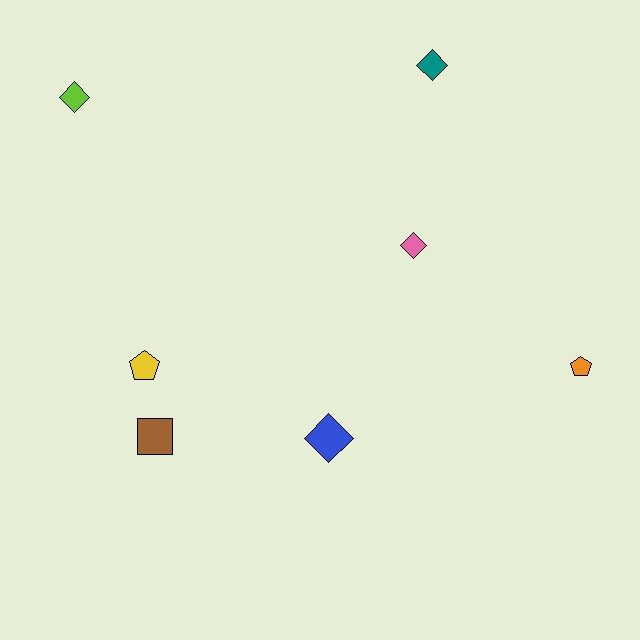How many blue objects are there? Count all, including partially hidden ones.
There is 1 blue object.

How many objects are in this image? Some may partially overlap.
There are 7 objects.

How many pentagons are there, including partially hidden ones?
There are 2 pentagons.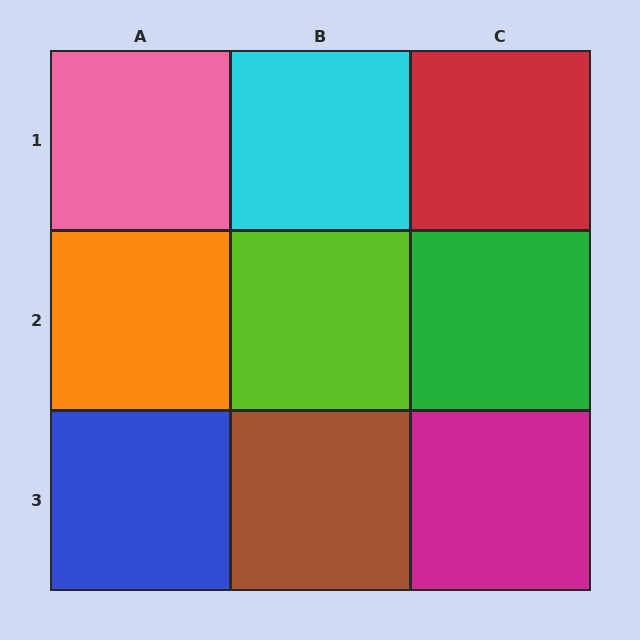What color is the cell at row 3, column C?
Magenta.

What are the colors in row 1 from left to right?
Pink, cyan, red.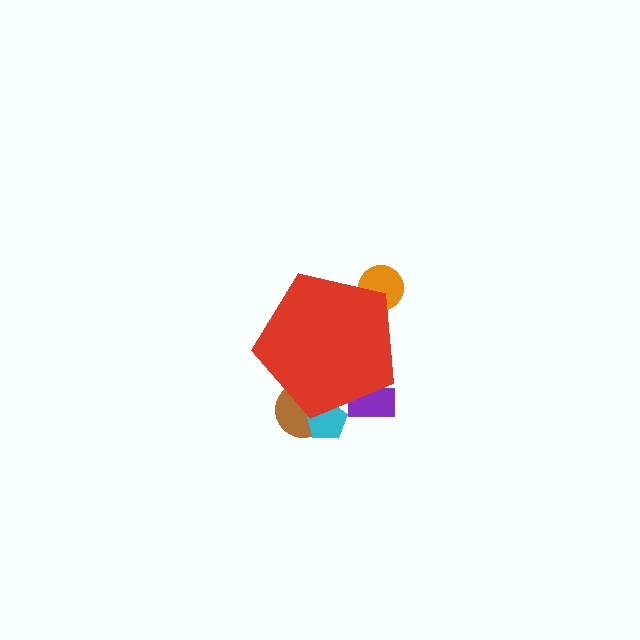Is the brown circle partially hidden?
Yes, the brown circle is partially hidden behind the red pentagon.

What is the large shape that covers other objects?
A red pentagon.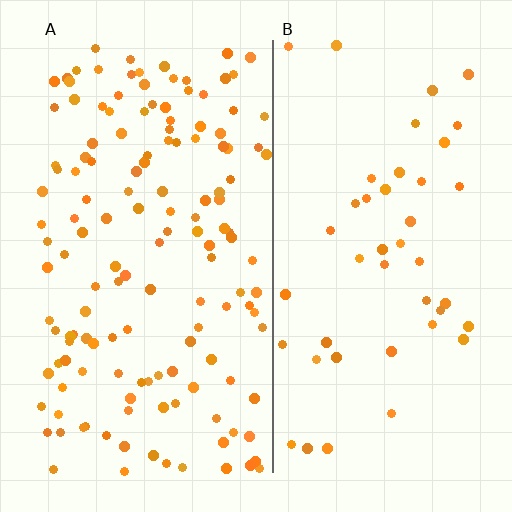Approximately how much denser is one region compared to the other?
Approximately 3.2× — region A over region B.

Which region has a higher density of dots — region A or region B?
A (the left).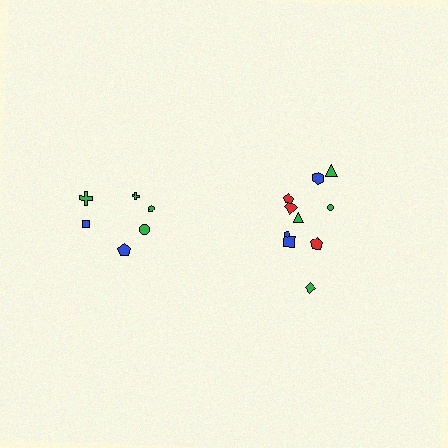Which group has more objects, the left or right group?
The right group.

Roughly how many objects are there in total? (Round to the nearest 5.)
Roughly 15 objects in total.